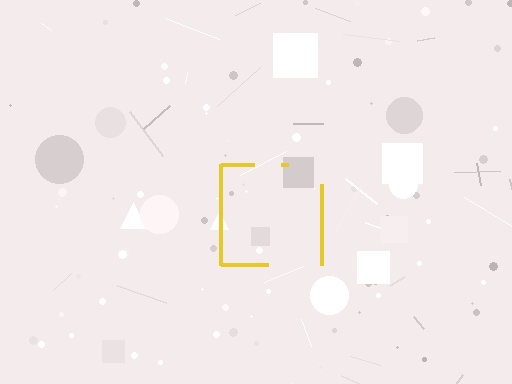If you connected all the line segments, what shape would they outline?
They would outline a square.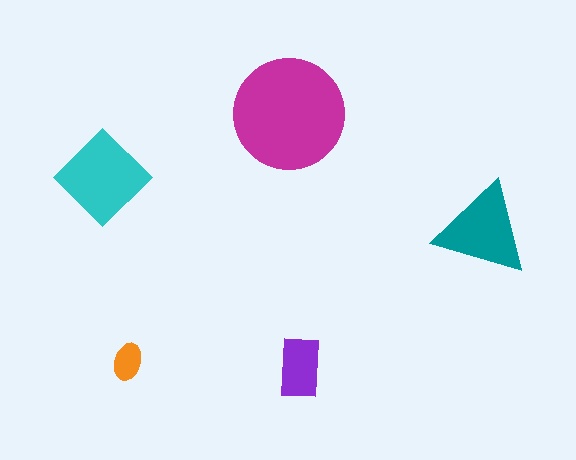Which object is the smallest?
The orange ellipse.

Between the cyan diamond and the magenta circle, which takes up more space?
The magenta circle.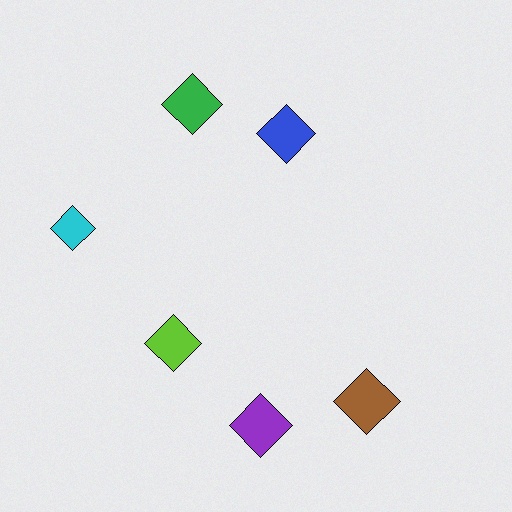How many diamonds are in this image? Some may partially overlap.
There are 6 diamonds.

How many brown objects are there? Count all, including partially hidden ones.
There is 1 brown object.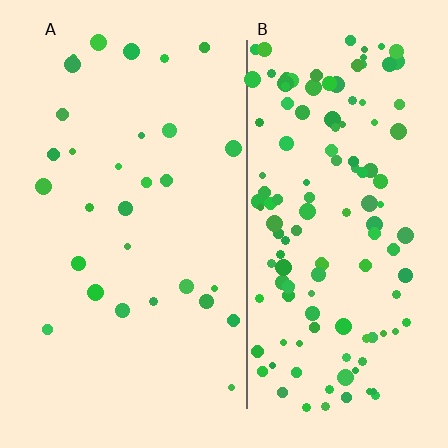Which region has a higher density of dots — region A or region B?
B (the right).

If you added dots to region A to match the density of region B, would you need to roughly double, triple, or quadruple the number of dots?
Approximately quadruple.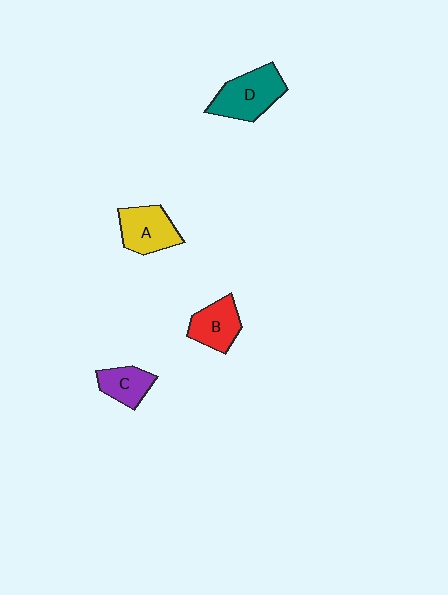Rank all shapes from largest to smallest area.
From largest to smallest: D (teal), A (yellow), B (red), C (purple).